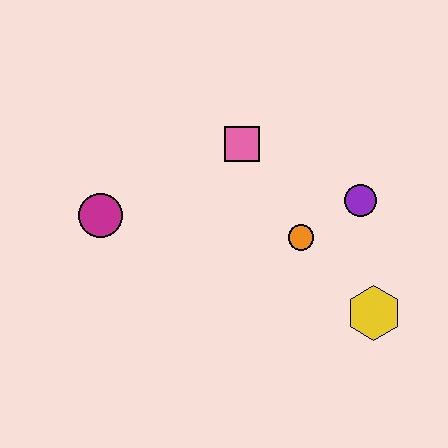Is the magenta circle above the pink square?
No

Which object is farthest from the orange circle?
The magenta circle is farthest from the orange circle.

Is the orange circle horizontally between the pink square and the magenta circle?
No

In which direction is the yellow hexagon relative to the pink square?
The yellow hexagon is below the pink square.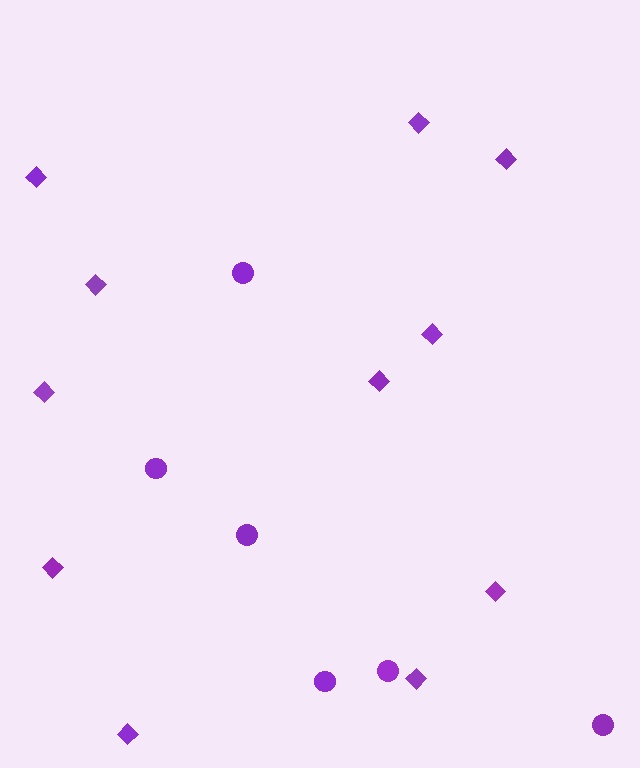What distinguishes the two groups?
There are 2 groups: one group of circles (6) and one group of diamonds (11).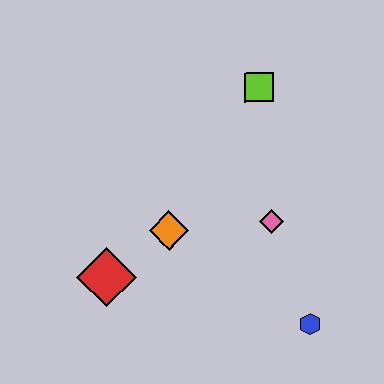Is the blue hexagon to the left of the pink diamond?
No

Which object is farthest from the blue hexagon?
The lime square is farthest from the blue hexagon.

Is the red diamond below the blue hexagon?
No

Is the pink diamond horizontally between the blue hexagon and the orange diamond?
Yes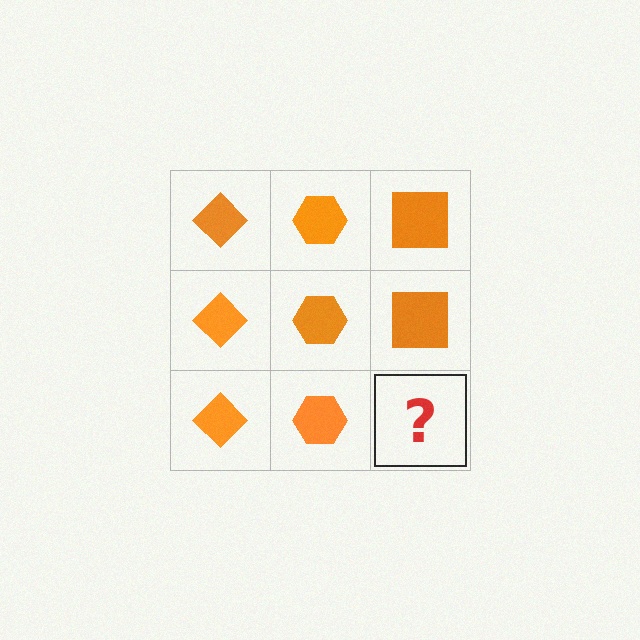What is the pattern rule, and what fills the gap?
The rule is that each column has a consistent shape. The gap should be filled with an orange square.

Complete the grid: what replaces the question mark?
The question mark should be replaced with an orange square.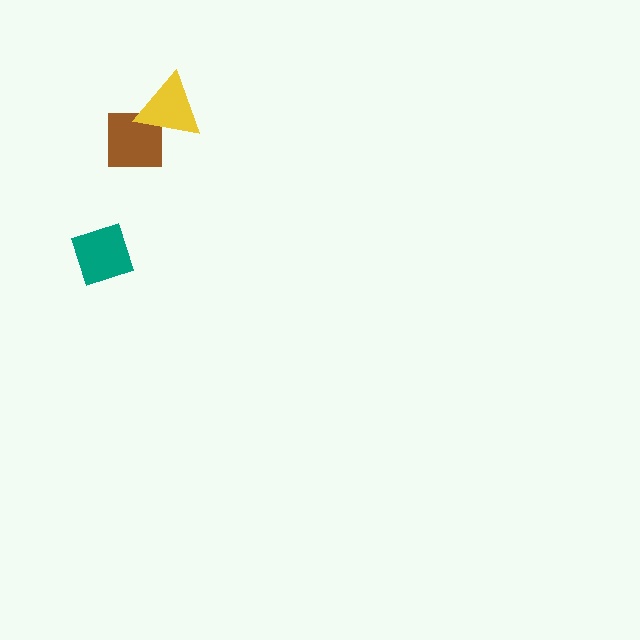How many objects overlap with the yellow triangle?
1 object overlaps with the yellow triangle.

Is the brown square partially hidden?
Yes, it is partially covered by another shape.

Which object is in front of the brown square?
The yellow triangle is in front of the brown square.